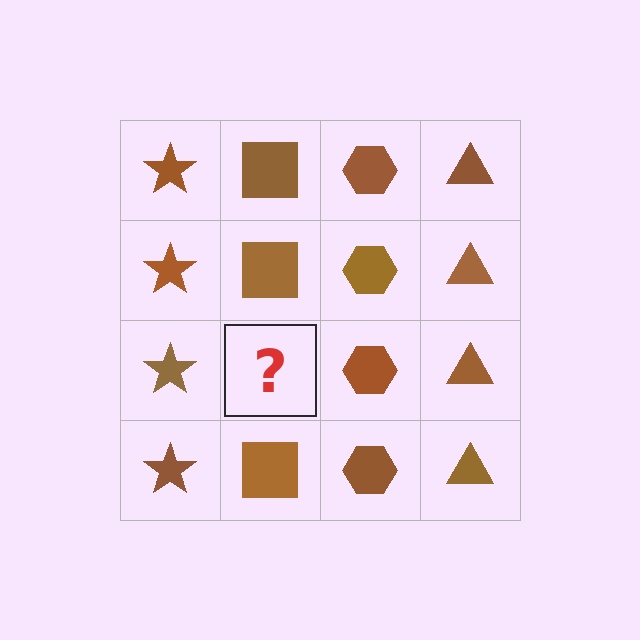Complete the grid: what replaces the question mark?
The question mark should be replaced with a brown square.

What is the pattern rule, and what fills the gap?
The rule is that each column has a consistent shape. The gap should be filled with a brown square.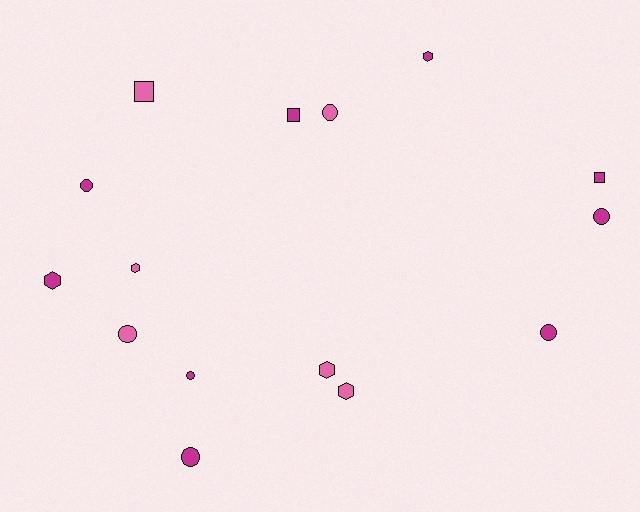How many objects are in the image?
There are 15 objects.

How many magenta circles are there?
There are 5 magenta circles.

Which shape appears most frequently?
Circle, with 7 objects.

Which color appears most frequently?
Magenta, with 9 objects.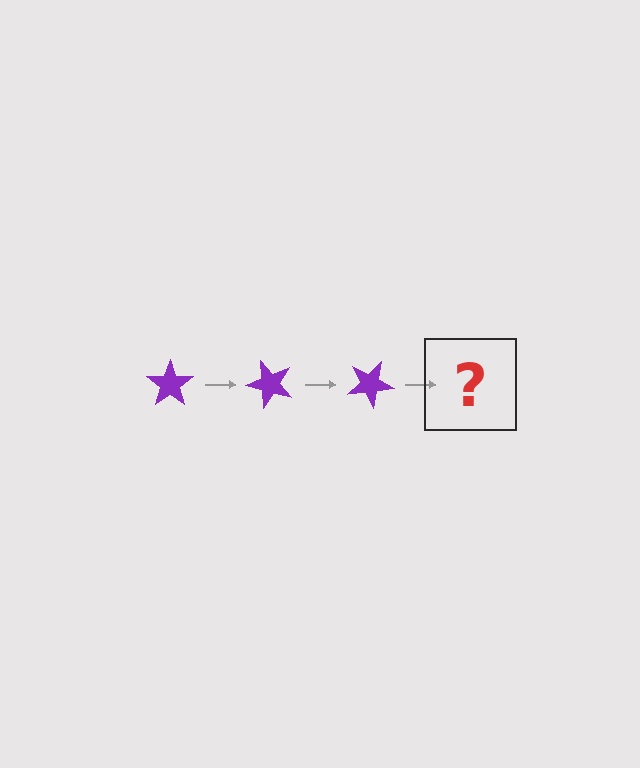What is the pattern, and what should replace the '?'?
The pattern is that the star rotates 50 degrees each step. The '?' should be a purple star rotated 150 degrees.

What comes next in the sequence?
The next element should be a purple star rotated 150 degrees.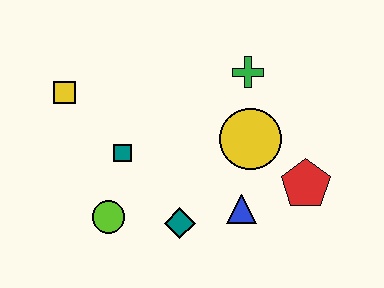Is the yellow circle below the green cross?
Yes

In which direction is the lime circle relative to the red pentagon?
The lime circle is to the left of the red pentagon.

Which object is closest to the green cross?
The yellow circle is closest to the green cross.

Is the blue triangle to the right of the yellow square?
Yes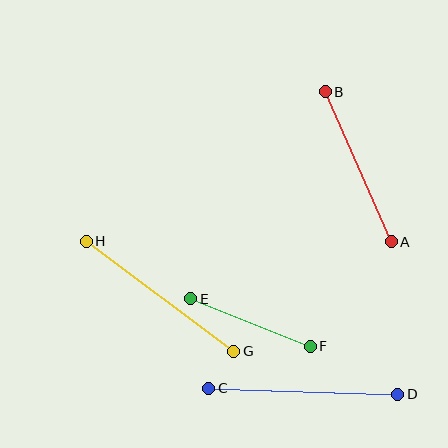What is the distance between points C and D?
The distance is approximately 189 pixels.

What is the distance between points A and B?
The distance is approximately 164 pixels.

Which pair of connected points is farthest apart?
Points C and D are farthest apart.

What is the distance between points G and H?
The distance is approximately 184 pixels.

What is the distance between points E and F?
The distance is approximately 129 pixels.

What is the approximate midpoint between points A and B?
The midpoint is at approximately (358, 167) pixels.